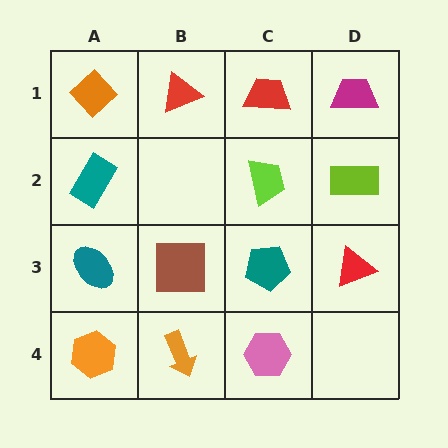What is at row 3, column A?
A teal ellipse.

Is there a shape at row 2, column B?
No, that cell is empty.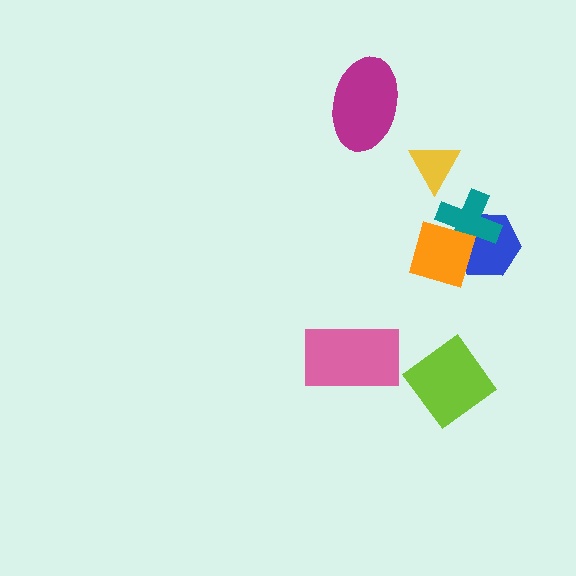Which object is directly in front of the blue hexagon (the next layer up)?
The teal cross is directly in front of the blue hexagon.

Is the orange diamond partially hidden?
No, no other shape covers it.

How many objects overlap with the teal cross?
2 objects overlap with the teal cross.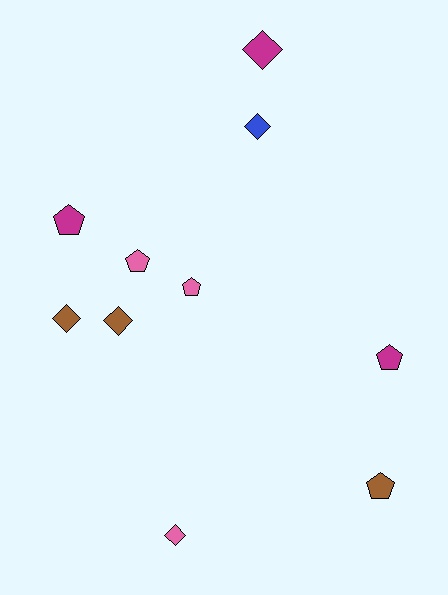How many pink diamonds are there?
There is 1 pink diamond.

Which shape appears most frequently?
Diamond, with 5 objects.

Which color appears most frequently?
Brown, with 3 objects.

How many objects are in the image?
There are 10 objects.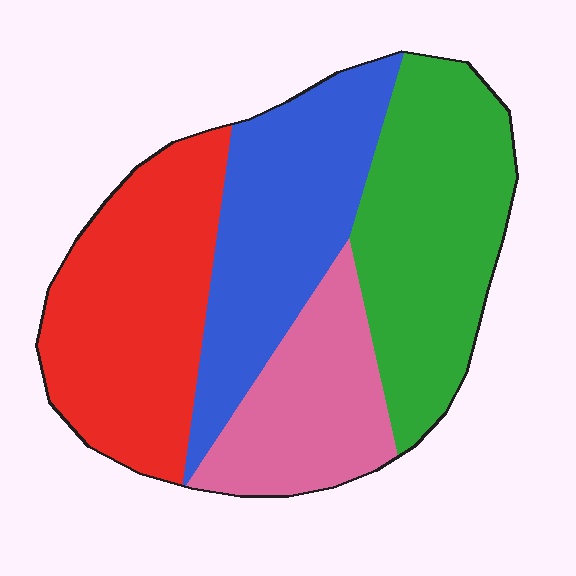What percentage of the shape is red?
Red covers around 30% of the shape.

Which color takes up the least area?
Pink, at roughly 20%.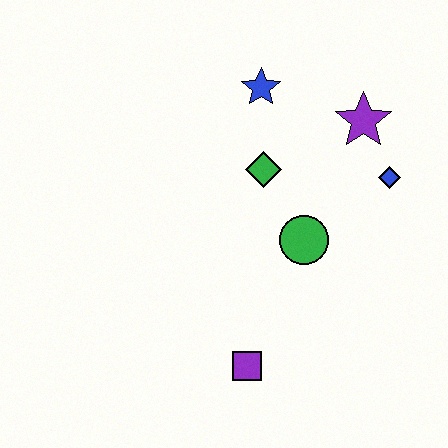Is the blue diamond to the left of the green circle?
No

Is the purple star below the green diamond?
No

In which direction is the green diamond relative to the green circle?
The green diamond is above the green circle.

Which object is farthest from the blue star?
The purple square is farthest from the blue star.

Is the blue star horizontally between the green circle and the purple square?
Yes